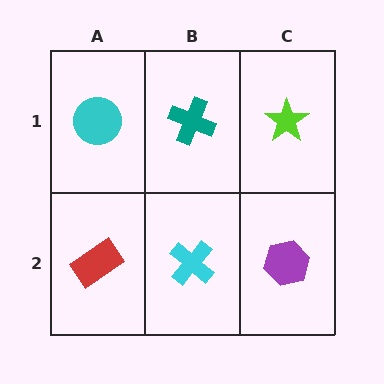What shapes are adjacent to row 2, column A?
A cyan circle (row 1, column A), a cyan cross (row 2, column B).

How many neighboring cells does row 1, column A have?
2.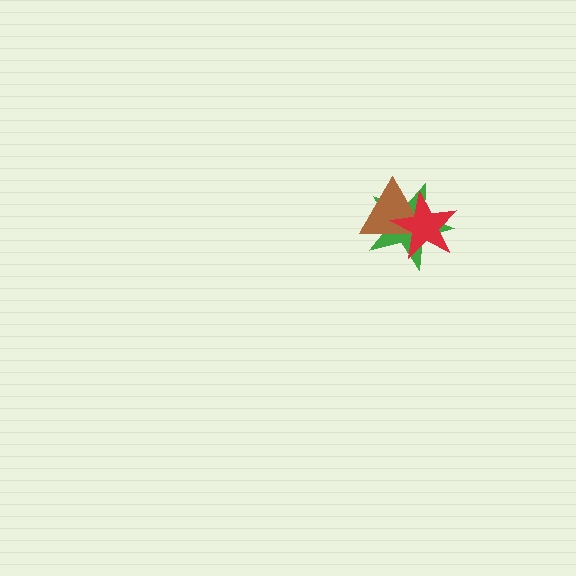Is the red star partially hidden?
No, no other shape covers it.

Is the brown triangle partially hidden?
Yes, it is partially covered by another shape.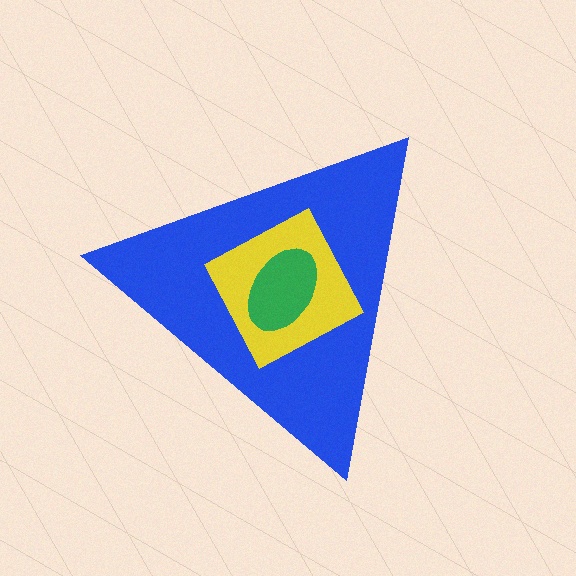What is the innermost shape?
The green ellipse.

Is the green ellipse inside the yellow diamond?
Yes.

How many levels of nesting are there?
3.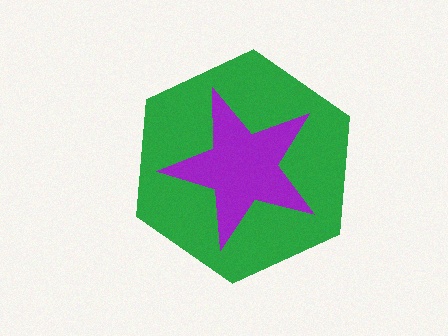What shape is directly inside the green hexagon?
The purple star.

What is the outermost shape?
The green hexagon.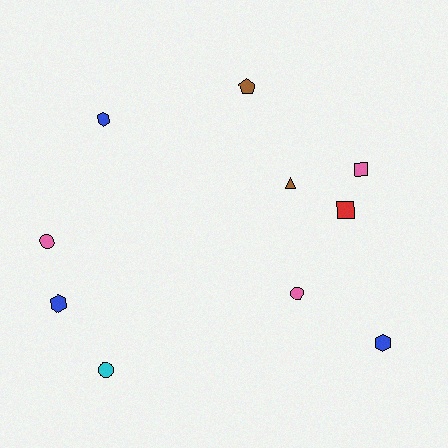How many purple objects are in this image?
There are no purple objects.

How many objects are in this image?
There are 10 objects.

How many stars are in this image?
There are no stars.